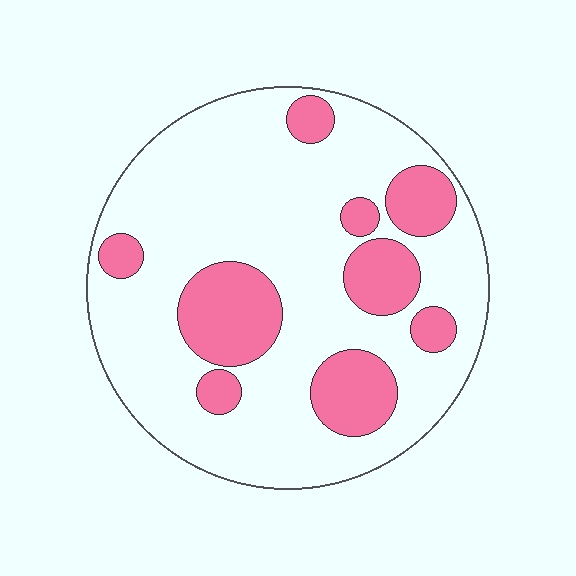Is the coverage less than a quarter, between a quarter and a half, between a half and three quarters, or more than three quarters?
Less than a quarter.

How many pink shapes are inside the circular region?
9.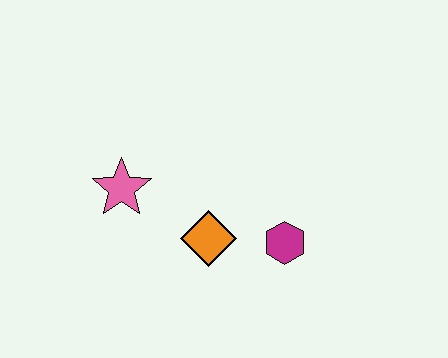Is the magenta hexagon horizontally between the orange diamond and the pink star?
No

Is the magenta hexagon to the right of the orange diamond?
Yes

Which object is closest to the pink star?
The orange diamond is closest to the pink star.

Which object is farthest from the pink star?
The magenta hexagon is farthest from the pink star.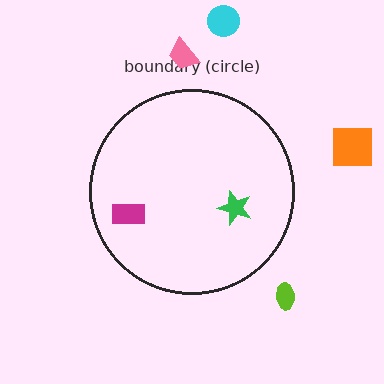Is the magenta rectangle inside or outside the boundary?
Inside.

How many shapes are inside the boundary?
2 inside, 4 outside.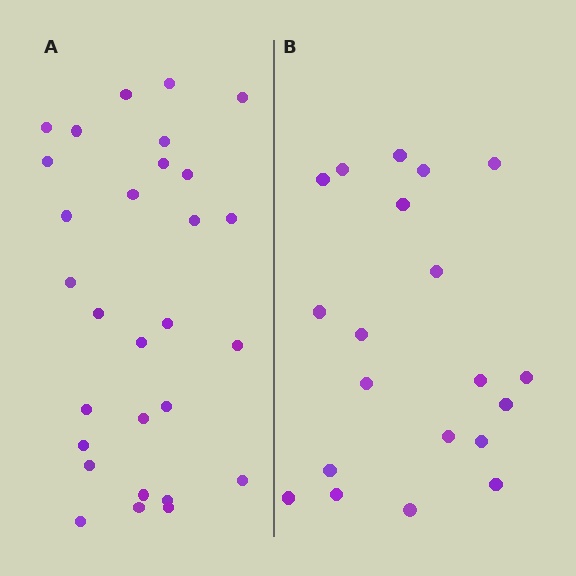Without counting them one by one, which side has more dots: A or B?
Region A (the left region) has more dots.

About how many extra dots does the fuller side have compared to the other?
Region A has roughly 8 or so more dots than region B.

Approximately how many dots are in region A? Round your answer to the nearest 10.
About 30 dots. (The exact count is 29, which rounds to 30.)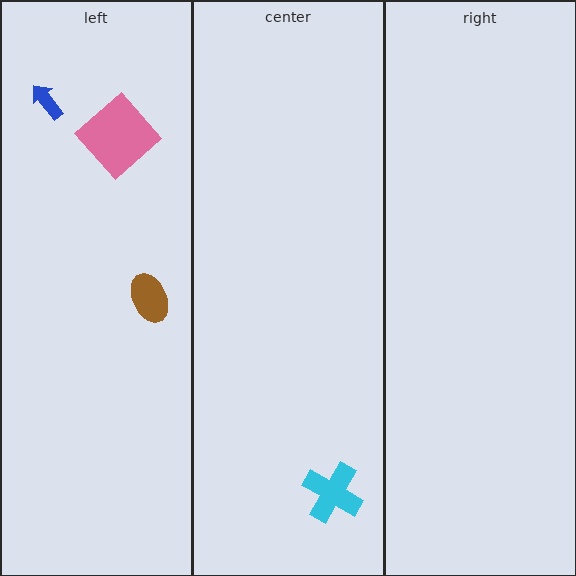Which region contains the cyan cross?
The center region.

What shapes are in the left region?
The blue arrow, the brown ellipse, the pink diamond.